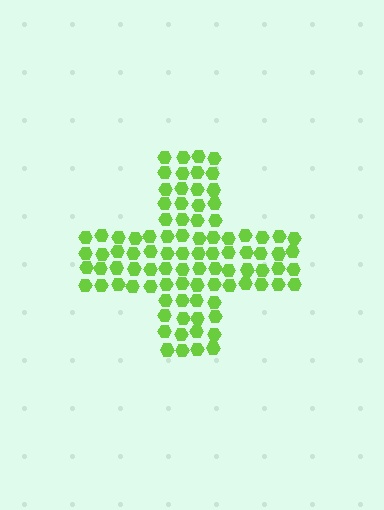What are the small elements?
The small elements are hexagons.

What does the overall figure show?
The overall figure shows a cross.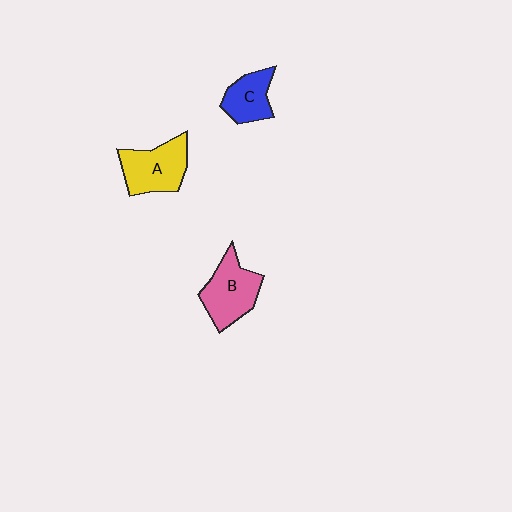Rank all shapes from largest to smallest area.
From largest to smallest: B (pink), A (yellow), C (blue).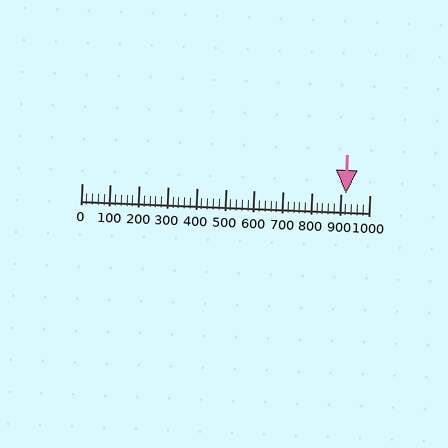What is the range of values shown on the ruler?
The ruler shows values from 0 to 1000.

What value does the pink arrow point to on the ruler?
The pink arrow points to approximately 920.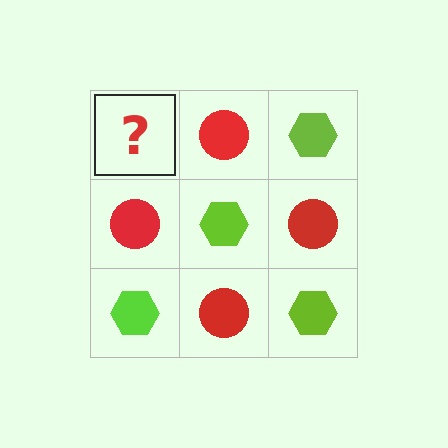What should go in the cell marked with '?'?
The missing cell should contain a lime hexagon.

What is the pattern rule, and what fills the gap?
The rule is that it alternates lime hexagon and red circle in a checkerboard pattern. The gap should be filled with a lime hexagon.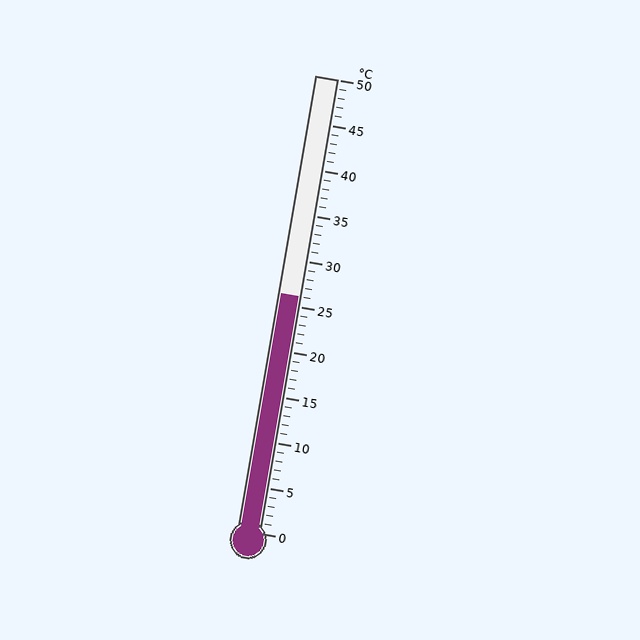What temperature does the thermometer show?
The thermometer shows approximately 26°C.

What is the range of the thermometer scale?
The thermometer scale ranges from 0°C to 50°C.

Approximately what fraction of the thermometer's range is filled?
The thermometer is filled to approximately 50% of its range.